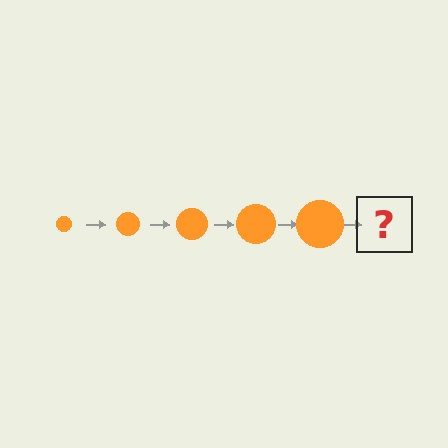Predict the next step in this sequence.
The next step is an orange circle, larger than the previous one.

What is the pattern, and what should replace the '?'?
The pattern is that the circle gets progressively larger each step. The '?' should be an orange circle, larger than the previous one.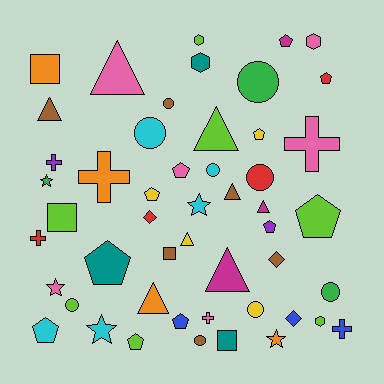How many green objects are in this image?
There are 3 green objects.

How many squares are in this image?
There are 4 squares.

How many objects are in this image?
There are 50 objects.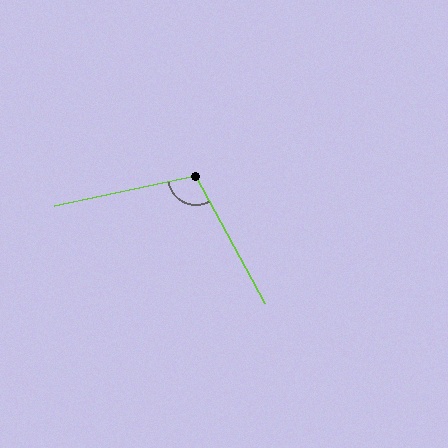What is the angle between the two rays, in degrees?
Approximately 106 degrees.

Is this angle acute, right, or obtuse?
It is obtuse.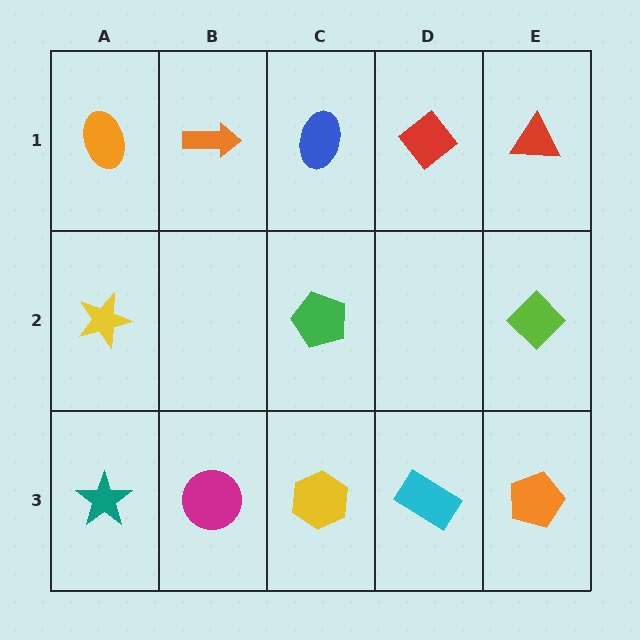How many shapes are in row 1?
5 shapes.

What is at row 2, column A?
A yellow star.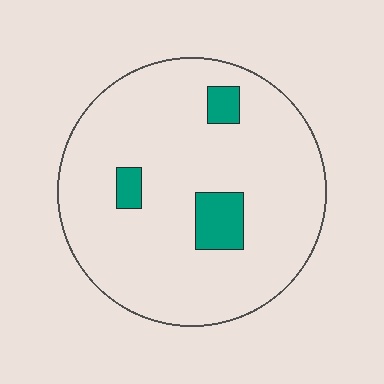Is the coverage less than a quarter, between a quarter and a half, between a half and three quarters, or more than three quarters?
Less than a quarter.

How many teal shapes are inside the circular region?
3.